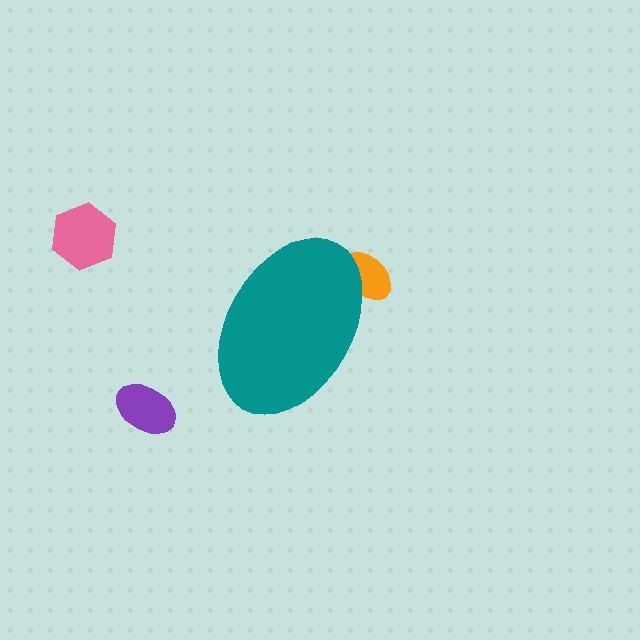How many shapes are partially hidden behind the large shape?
1 shape is partially hidden.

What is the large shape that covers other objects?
A teal ellipse.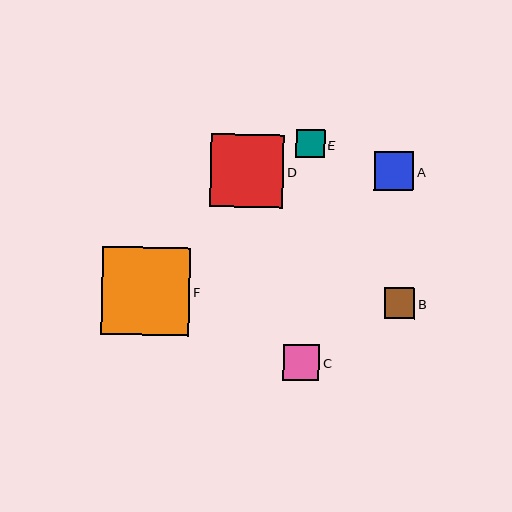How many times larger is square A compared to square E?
Square A is approximately 1.3 times the size of square E.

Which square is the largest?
Square F is the largest with a size of approximately 88 pixels.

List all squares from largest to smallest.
From largest to smallest: F, D, A, C, B, E.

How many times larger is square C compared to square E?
Square C is approximately 1.3 times the size of square E.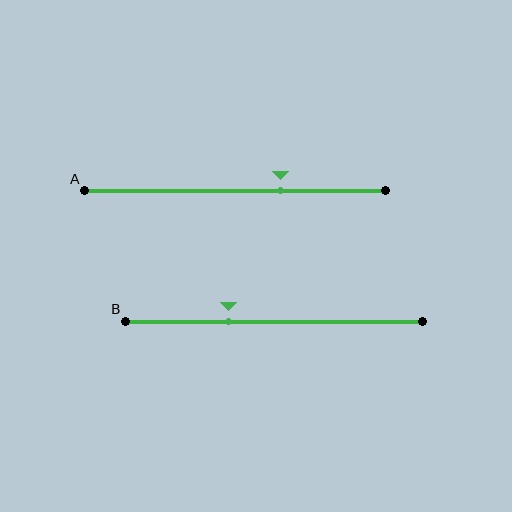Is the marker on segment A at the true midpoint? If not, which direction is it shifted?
No, the marker on segment A is shifted to the right by about 15% of the segment length.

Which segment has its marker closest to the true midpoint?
Segment A has its marker closest to the true midpoint.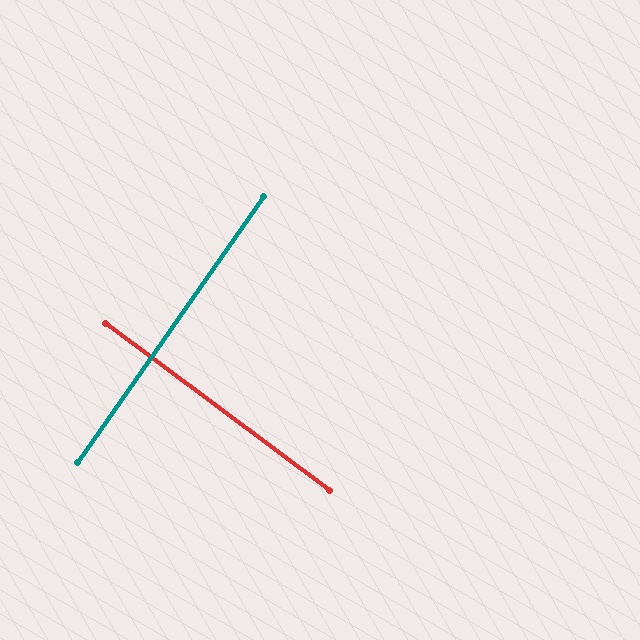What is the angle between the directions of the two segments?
Approximately 88 degrees.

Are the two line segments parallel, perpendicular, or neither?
Perpendicular — they meet at approximately 88°.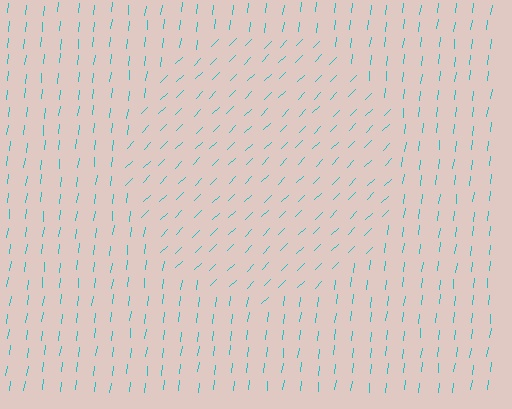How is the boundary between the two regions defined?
The boundary is defined purely by a change in line orientation (approximately 38 degrees difference). All lines are the same color and thickness.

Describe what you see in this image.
The image is filled with small cyan line segments. A circle region in the image has lines oriented differently from the surrounding lines, creating a visible texture boundary.